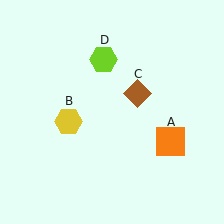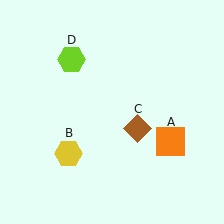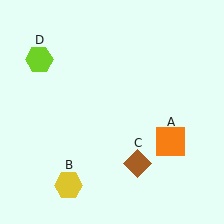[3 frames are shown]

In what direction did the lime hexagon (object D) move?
The lime hexagon (object D) moved left.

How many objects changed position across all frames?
3 objects changed position: yellow hexagon (object B), brown diamond (object C), lime hexagon (object D).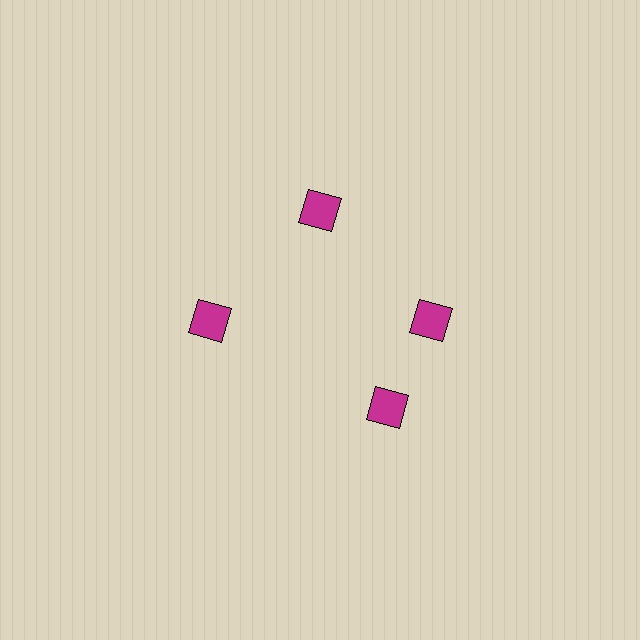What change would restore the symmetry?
The symmetry would be restored by rotating it back into even spacing with its neighbors so that all 4 diamonds sit at equal angles and equal distance from the center.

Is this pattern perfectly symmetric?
No. The 4 magenta diamonds are arranged in a ring, but one element near the 6 o'clock position is rotated out of alignment along the ring, breaking the 4-fold rotational symmetry.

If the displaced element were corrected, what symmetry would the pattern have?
It would have 4-fold rotational symmetry — the pattern would map onto itself every 90 degrees.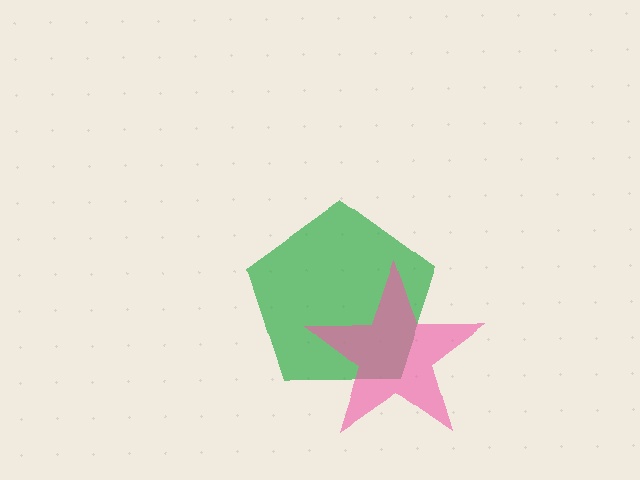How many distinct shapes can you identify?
There are 2 distinct shapes: a green pentagon, a pink star.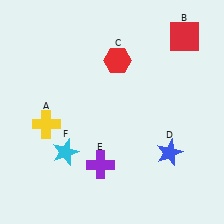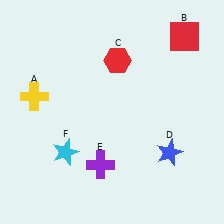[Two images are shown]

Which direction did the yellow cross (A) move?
The yellow cross (A) moved up.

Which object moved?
The yellow cross (A) moved up.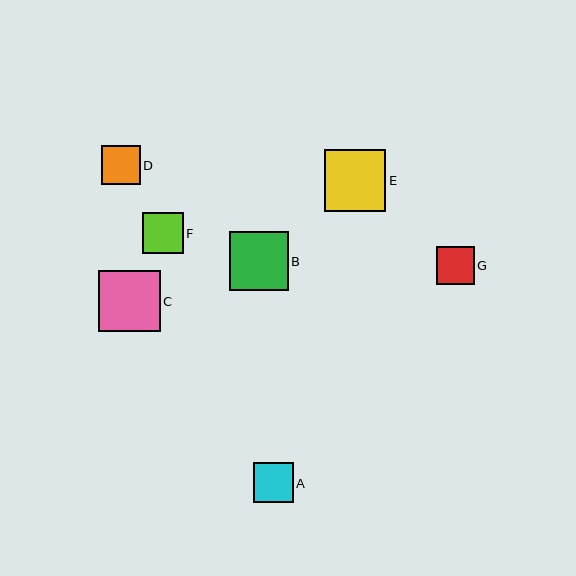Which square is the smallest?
Square G is the smallest with a size of approximately 37 pixels.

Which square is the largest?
Square E is the largest with a size of approximately 61 pixels.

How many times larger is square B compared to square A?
Square B is approximately 1.5 times the size of square A.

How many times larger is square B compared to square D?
Square B is approximately 1.5 times the size of square D.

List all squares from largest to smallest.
From largest to smallest: E, C, B, F, A, D, G.